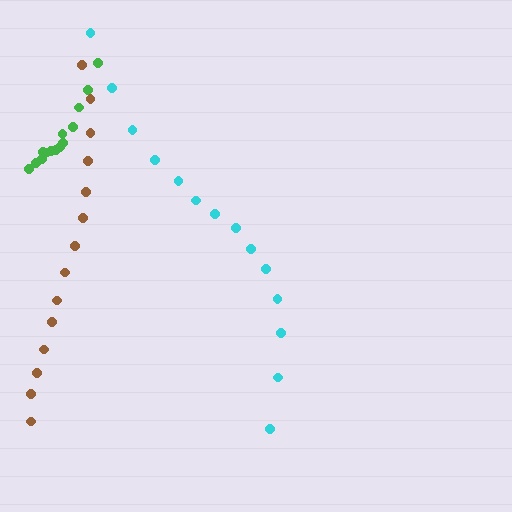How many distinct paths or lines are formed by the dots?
There are 3 distinct paths.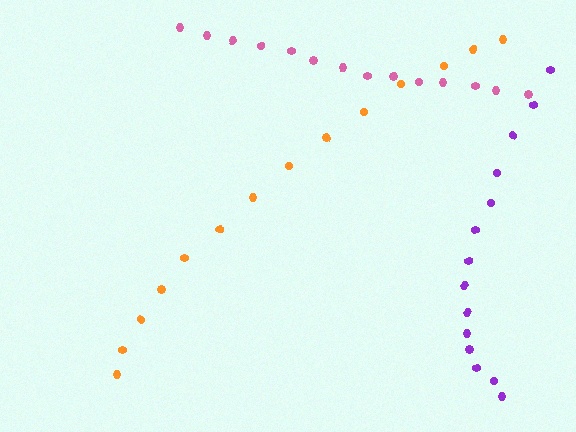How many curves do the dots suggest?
There are 3 distinct paths.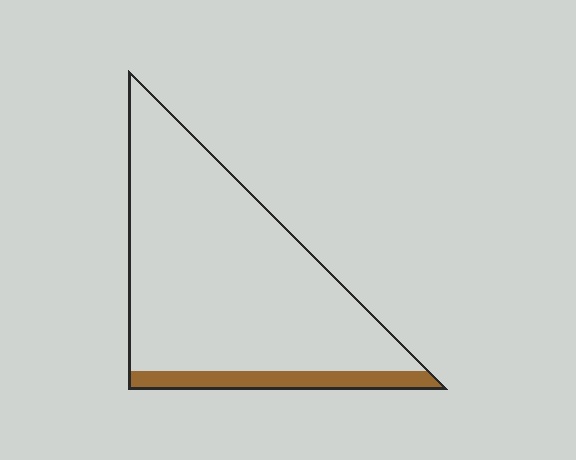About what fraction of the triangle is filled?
About one eighth (1/8).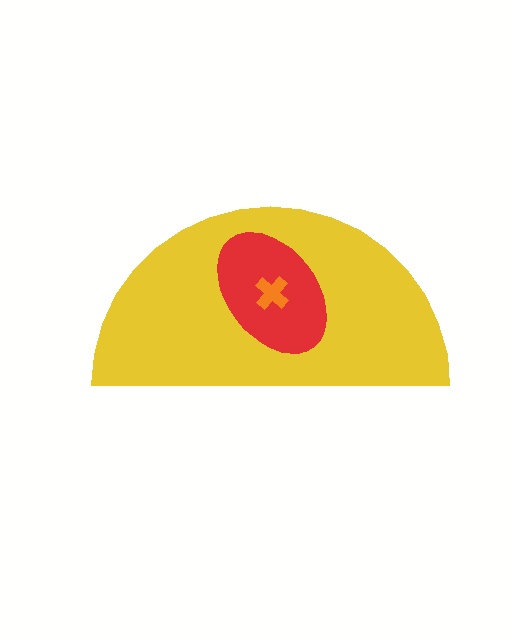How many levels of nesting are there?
3.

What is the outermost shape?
The yellow semicircle.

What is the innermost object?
The orange cross.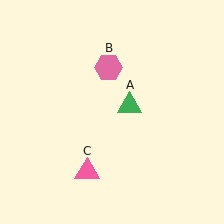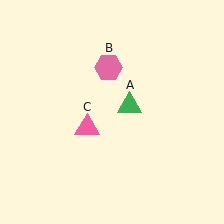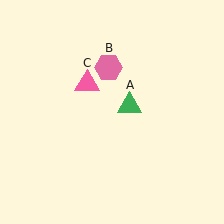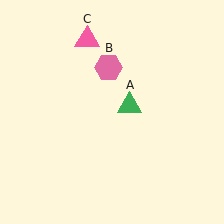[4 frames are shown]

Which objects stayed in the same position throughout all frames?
Green triangle (object A) and pink hexagon (object B) remained stationary.